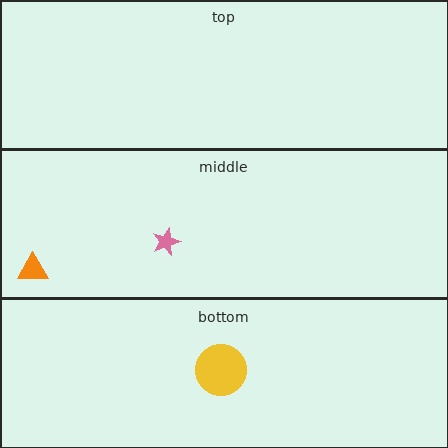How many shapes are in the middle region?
2.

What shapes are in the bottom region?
The yellow circle.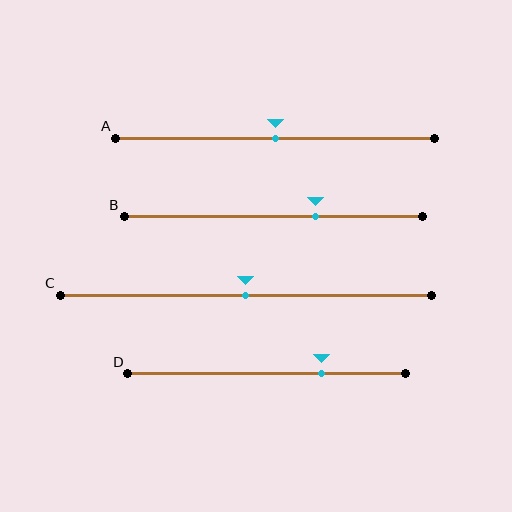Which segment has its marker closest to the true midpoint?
Segment A has its marker closest to the true midpoint.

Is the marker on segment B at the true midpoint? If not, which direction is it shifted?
No, the marker on segment B is shifted to the right by about 14% of the segment length.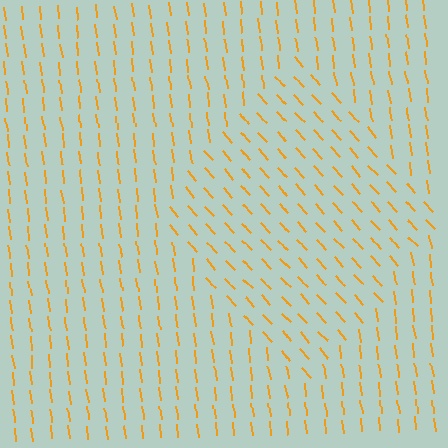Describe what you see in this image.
The image is filled with small orange line segments. A diamond region in the image has lines oriented differently from the surrounding lines, creating a visible texture boundary.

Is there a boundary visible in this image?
Yes, there is a texture boundary formed by a change in line orientation.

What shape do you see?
I see a diamond.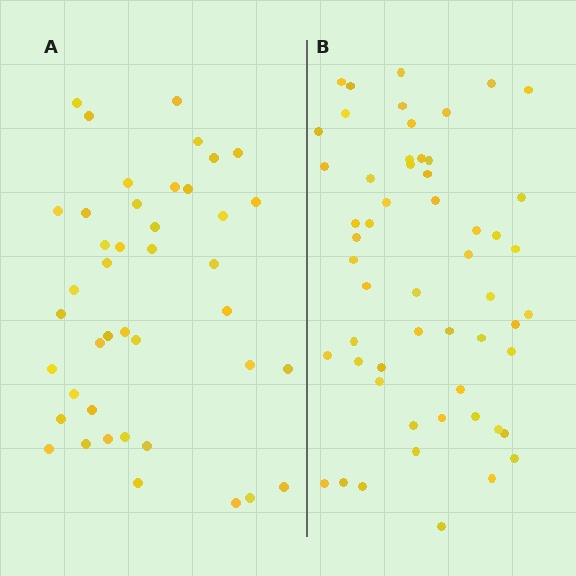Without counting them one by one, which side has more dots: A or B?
Region B (the right region) has more dots.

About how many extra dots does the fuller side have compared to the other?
Region B has approximately 15 more dots than region A.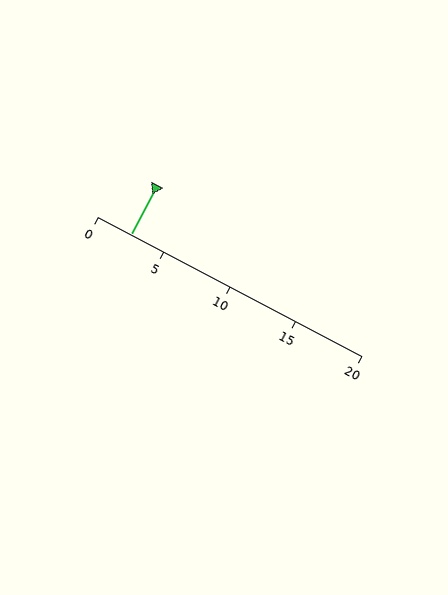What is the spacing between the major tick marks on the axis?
The major ticks are spaced 5 apart.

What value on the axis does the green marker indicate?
The marker indicates approximately 2.5.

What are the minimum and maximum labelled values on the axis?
The axis runs from 0 to 20.